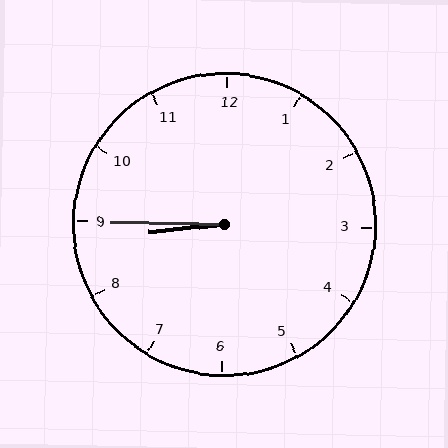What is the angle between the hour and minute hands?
Approximately 8 degrees.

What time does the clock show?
8:45.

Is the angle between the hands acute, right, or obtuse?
It is acute.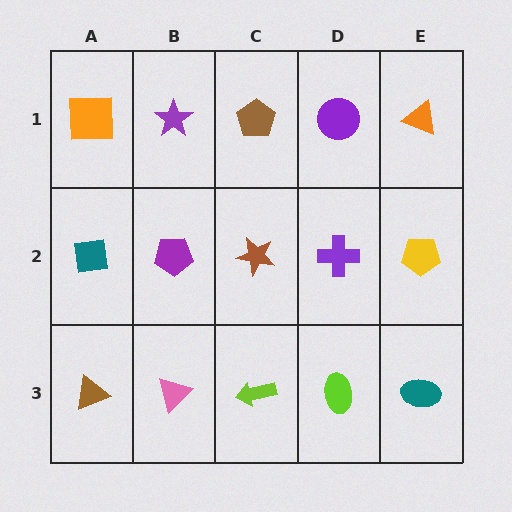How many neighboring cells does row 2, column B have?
4.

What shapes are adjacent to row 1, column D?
A purple cross (row 2, column D), a brown pentagon (row 1, column C), an orange triangle (row 1, column E).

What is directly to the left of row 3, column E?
A lime ellipse.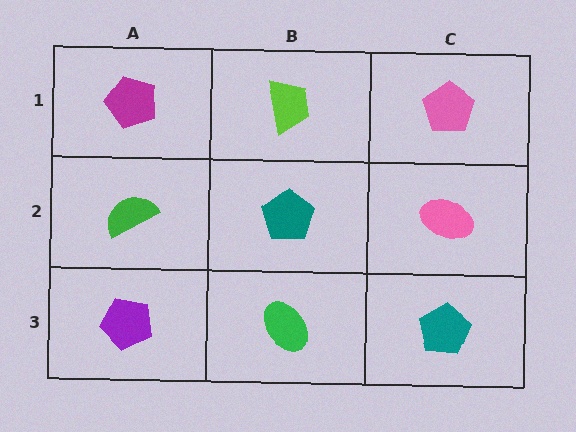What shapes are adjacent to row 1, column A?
A green semicircle (row 2, column A), a lime trapezoid (row 1, column B).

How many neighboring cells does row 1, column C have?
2.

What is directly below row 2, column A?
A purple pentagon.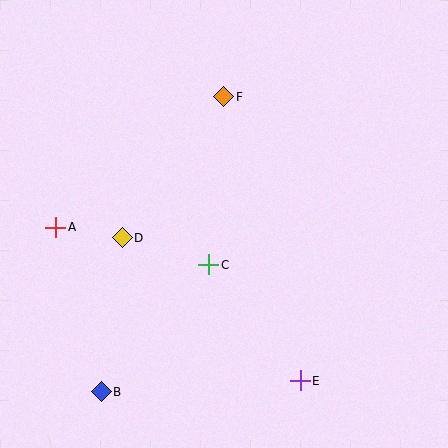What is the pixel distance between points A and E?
The distance between A and E is 288 pixels.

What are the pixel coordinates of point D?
Point D is at (122, 238).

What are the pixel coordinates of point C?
Point C is at (209, 265).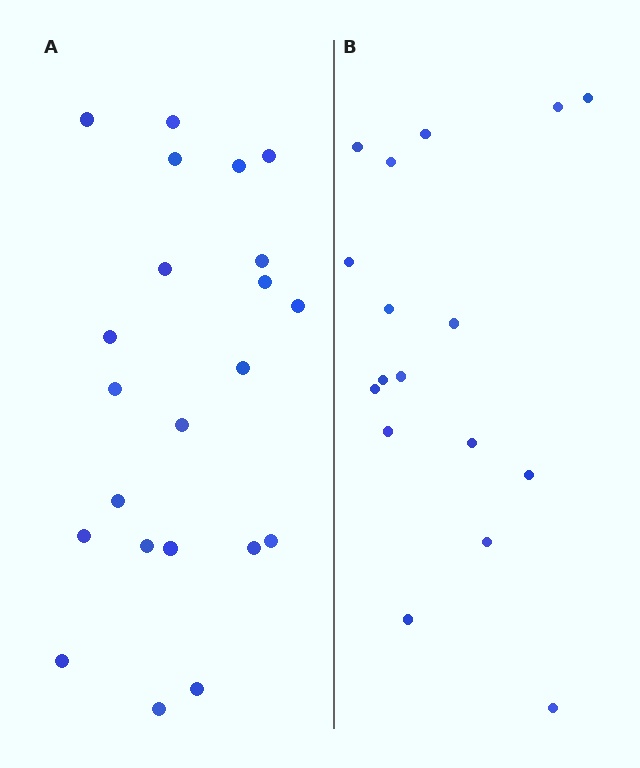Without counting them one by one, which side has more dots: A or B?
Region A (the left region) has more dots.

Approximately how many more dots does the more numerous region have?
Region A has about 5 more dots than region B.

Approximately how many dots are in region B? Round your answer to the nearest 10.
About 20 dots. (The exact count is 17, which rounds to 20.)